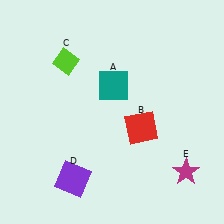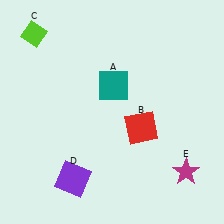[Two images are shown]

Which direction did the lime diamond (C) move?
The lime diamond (C) moved left.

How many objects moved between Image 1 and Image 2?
1 object moved between the two images.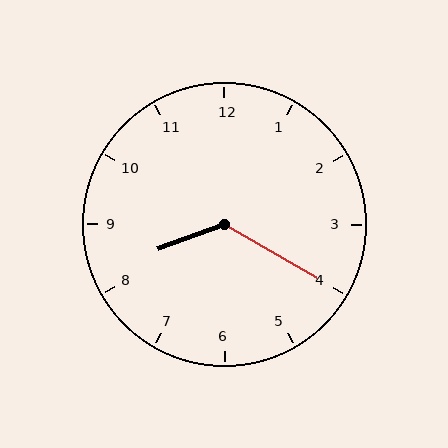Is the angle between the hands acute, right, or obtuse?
It is obtuse.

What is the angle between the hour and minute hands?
Approximately 130 degrees.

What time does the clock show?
8:20.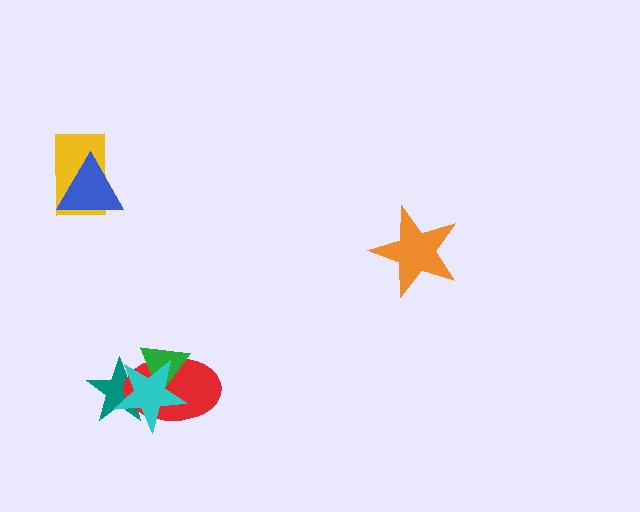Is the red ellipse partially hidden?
Yes, it is partially covered by another shape.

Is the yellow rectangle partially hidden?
Yes, it is partially covered by another shape.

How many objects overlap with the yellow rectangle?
1 object overlaps with the yellow rectangle.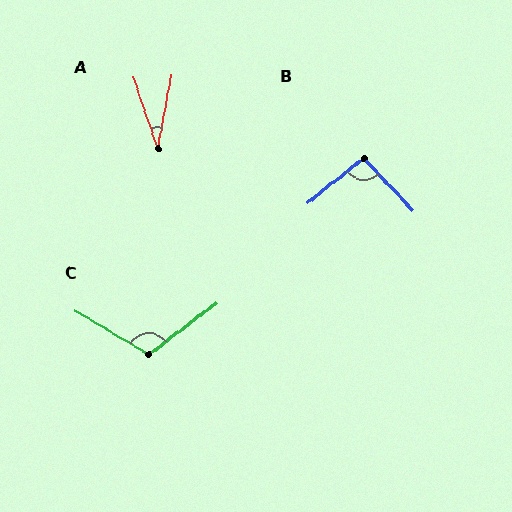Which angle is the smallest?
A, at approximately 30 degrees.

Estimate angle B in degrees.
Approximately 94 degrees.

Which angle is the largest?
C, at approximately 112 degrees.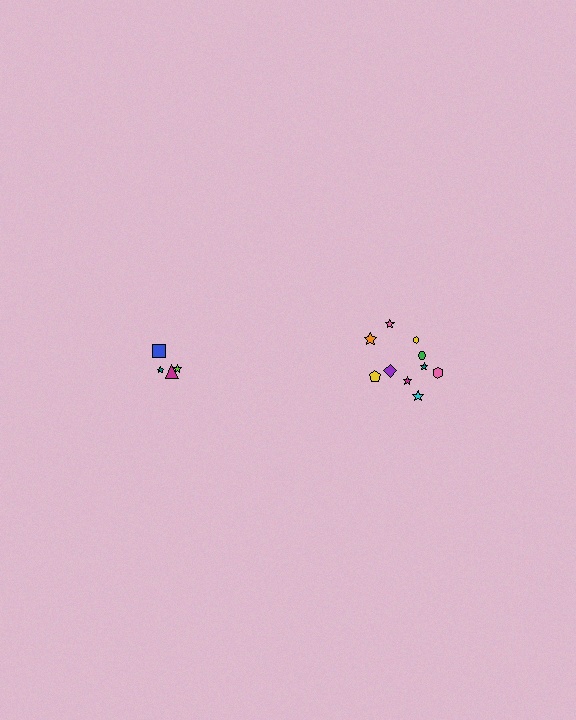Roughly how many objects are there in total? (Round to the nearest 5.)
Roughly 15 objects in total.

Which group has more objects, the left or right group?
The right group.